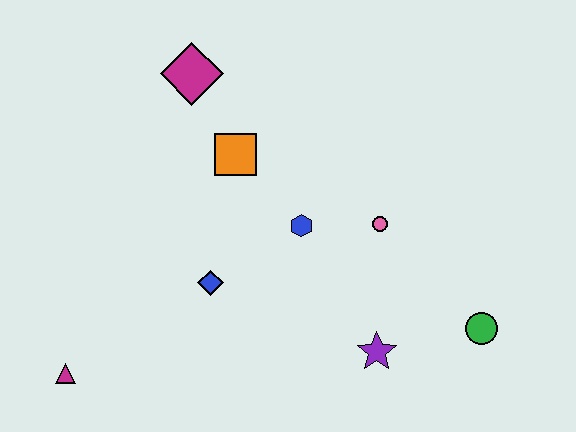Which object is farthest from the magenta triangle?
The green circle is farthest from the magenta triangle.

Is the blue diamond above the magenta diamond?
No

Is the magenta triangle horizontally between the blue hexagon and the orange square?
No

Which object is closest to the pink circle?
The blue hexagon is closest to the pink circle.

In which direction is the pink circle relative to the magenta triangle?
The pink circle is to the right of the magenta triangle.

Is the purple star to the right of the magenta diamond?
Yes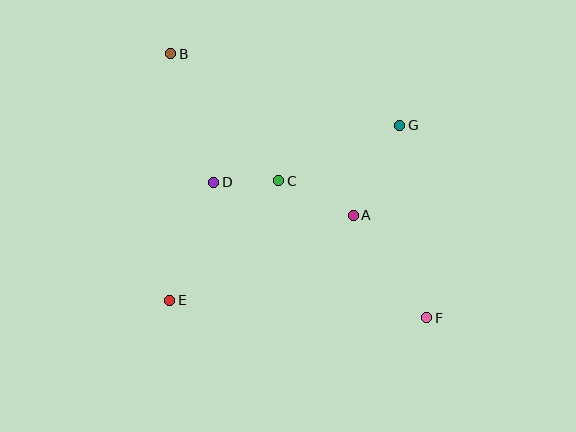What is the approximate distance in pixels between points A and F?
The distance between A and F is approximately 126 pixels.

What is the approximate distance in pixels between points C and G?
The distance between C and G is approximately 133 pixels.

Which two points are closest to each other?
Points C and D are closest to each other.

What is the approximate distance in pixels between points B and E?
The distance between B and E is approximately 247 pixels.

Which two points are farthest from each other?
Points B and F are farthest from each other.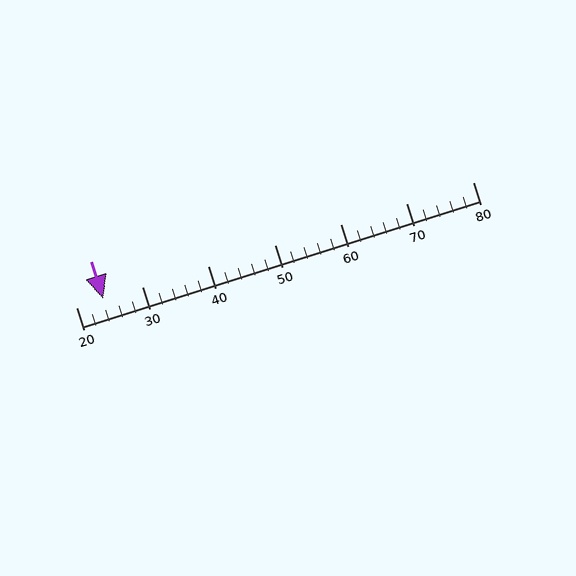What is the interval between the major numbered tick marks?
The major tick marks are spaced 10 units apart.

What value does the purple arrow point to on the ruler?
The purple arrow points to approximately 24.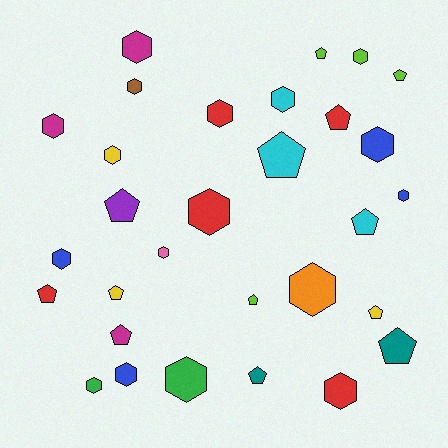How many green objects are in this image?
There are 2 green objects.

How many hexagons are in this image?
There are 17 hexagons.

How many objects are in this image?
There are 30 objects.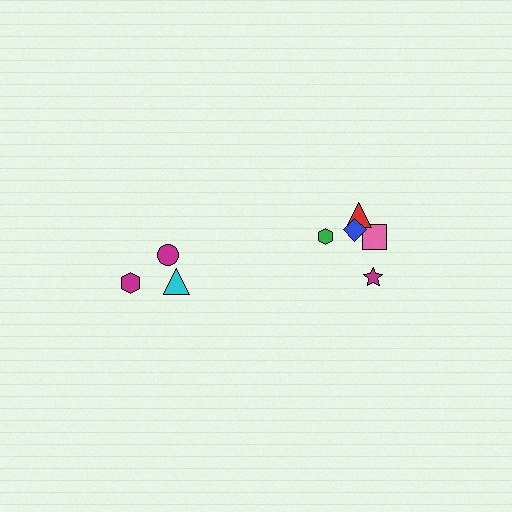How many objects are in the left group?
There are 3 objects.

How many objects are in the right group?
There are 5 objects.